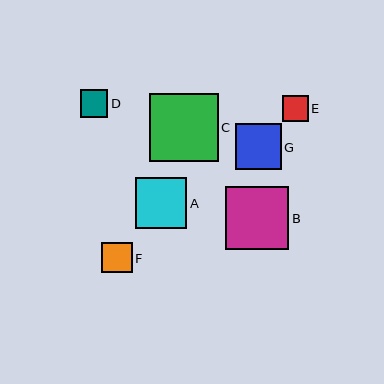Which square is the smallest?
Square E is the smallest with a size of approximately 26 pixels.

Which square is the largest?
Square C is the largest with a size of approximately 68 pixels.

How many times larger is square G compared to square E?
Square G is approximately 1.8 times the size of square E.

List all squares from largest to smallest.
From largest to smallest: C, B, A, G, F, D, E.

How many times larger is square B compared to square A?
Square B is approximately 1.2 times the size of square A.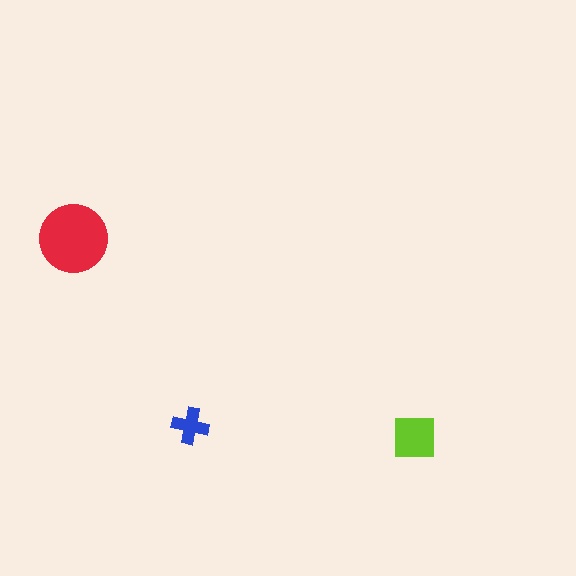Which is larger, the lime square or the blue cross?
The lime square.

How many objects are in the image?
There are 3 objects in the image.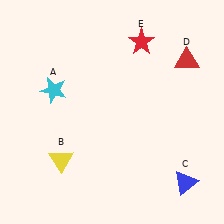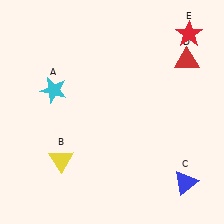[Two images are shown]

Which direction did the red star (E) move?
The red star (E) moved right.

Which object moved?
The red star (E) moved right.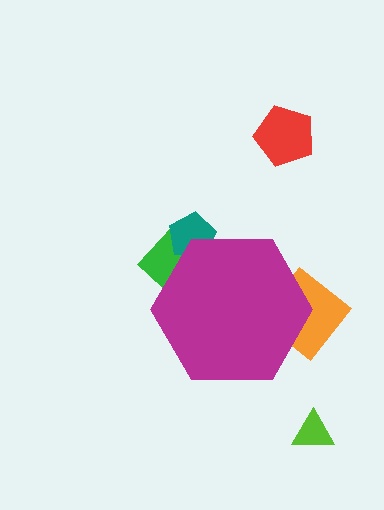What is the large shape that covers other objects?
A magenta hexagon.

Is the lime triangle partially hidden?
No, the lime triangle is fully visible.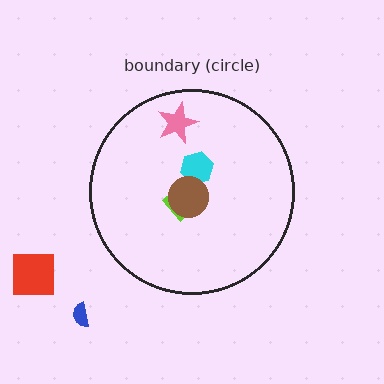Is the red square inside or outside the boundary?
Outside.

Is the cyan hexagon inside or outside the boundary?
Inside.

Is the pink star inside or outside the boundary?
Inside.